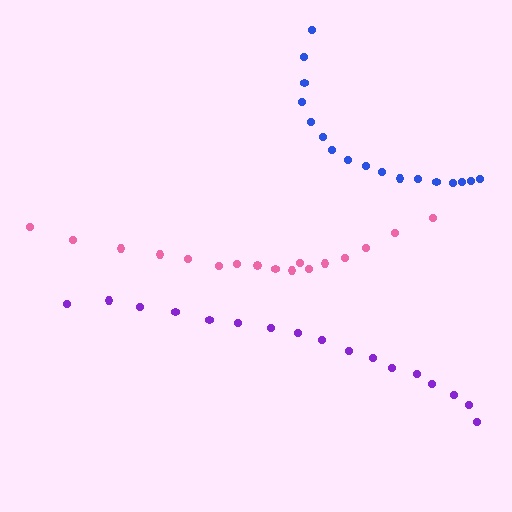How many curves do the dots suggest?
There are 3 distinct paths.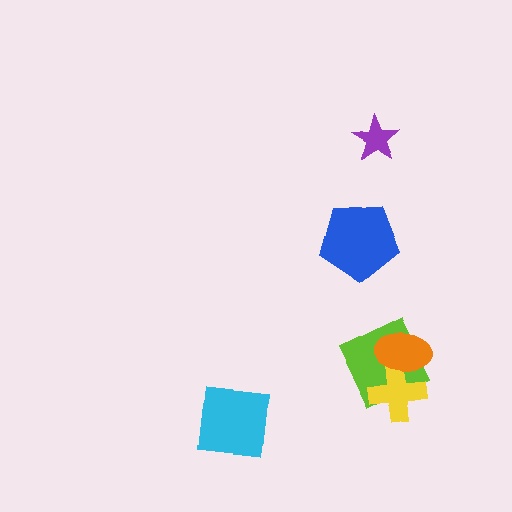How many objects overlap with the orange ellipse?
2 objects overlap with the orange ellipse.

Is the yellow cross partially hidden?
Yes, it is partially covered by another shape.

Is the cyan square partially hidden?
No, no other shape covers it.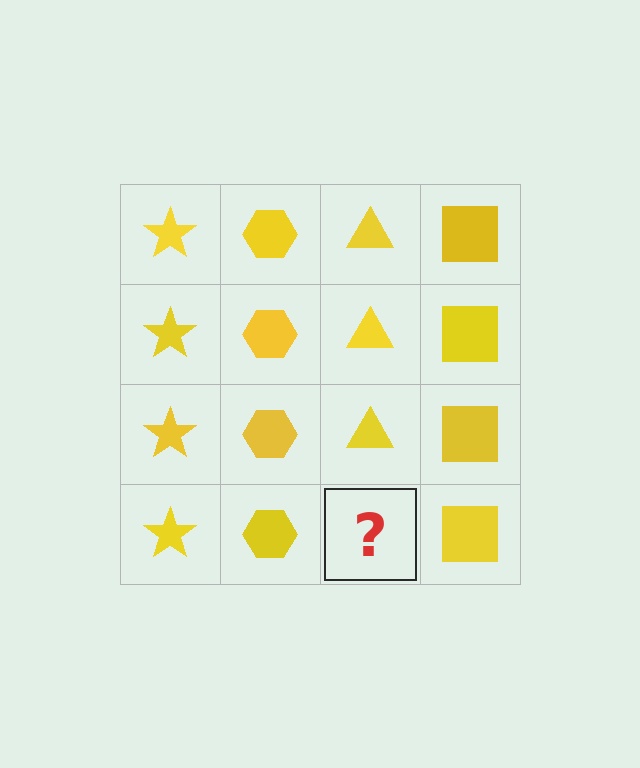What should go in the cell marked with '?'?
The missing cell should contain a yellow triangle.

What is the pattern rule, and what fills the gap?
The rule is that each column has a consistent shape. The gap should be filled with a yellow triangle.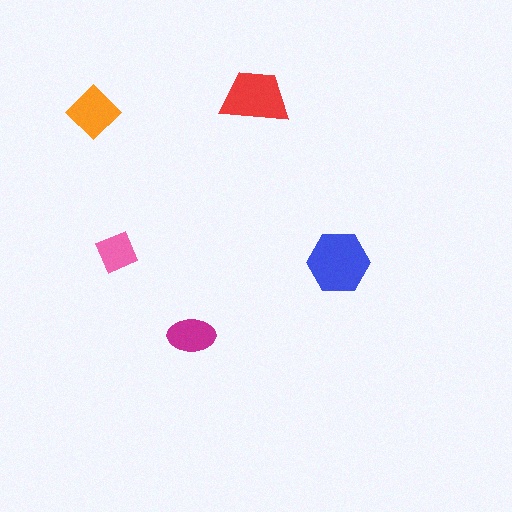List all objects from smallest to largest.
The pink square, the magenta ellipse, the orange diamond, the red trapezoid, the blue hexagon.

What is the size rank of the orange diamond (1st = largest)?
3rd.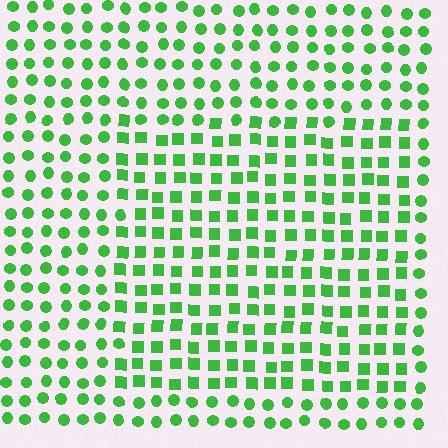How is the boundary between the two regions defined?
The boundary is defined by a change in element shape: squares inside vs. circles outside. All elements share the same color and spacing.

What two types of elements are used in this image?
The image uses squares inside the rectangle region and circles outside it.